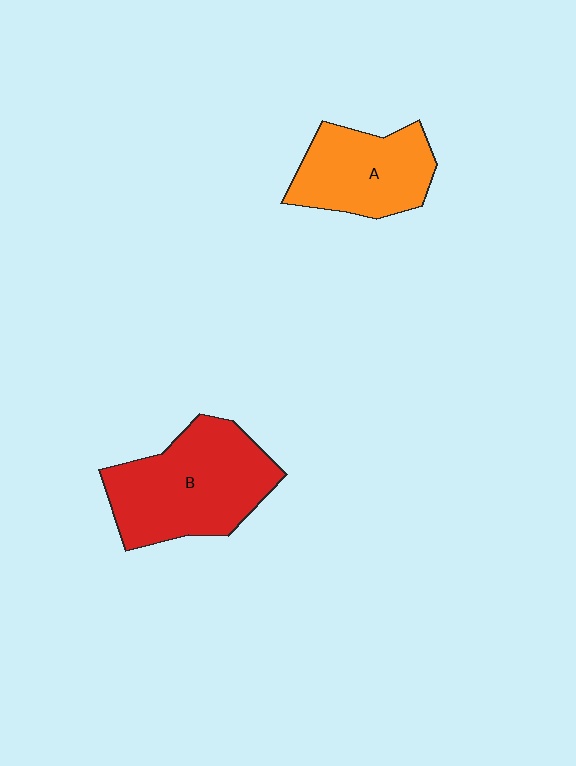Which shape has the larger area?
Shape B (red).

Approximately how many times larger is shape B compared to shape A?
Approximately 1.4 times.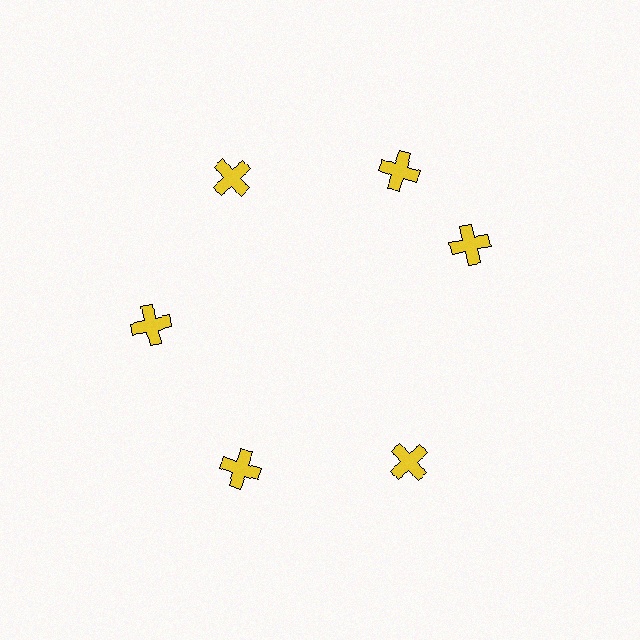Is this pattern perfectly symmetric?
No. The 6 yellow crosses are arranged in a ring, but one element near the 3 o'clock position is rotated out of alignment along the ring, breaking the 6-fold rotational symmetry.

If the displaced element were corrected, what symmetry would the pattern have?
It would have 6-fold rotational symmetry — the pattern would map onto itself every 60 degrees.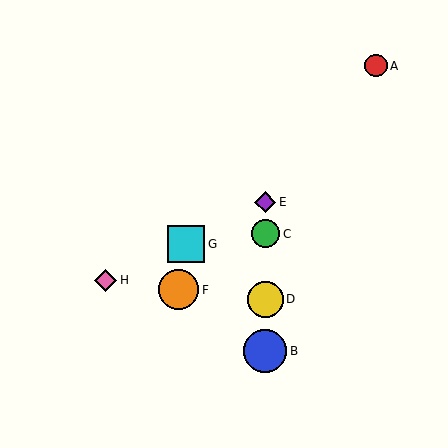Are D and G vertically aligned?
No, D is at x≈265 and G is at x≈186.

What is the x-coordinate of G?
Object G is at x≈186.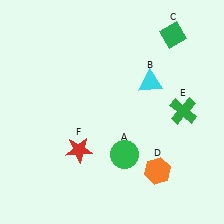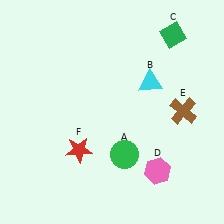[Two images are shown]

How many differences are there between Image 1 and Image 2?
There are 2 differences between the two images.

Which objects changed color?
D changed from orange to pink. E changed from green to brown.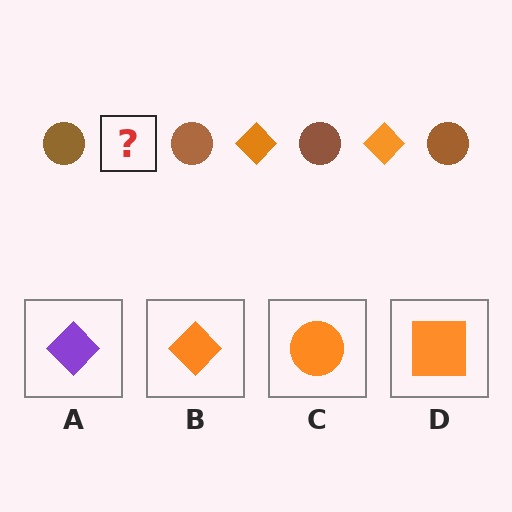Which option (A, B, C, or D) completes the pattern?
B.